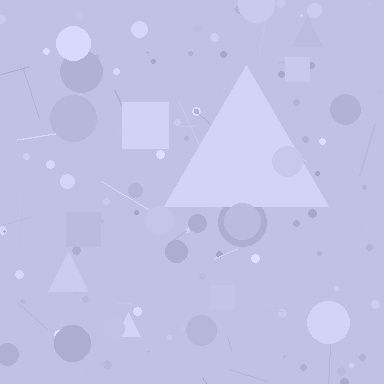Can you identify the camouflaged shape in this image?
The camouflaged shape is a triangle.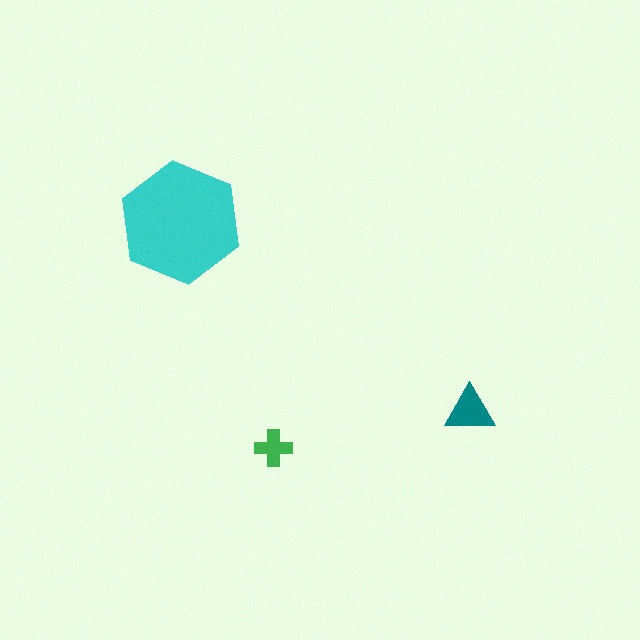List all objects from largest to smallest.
The cyan hexagon, the teal triangle, the green cross.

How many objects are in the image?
There are 3 objects in the image.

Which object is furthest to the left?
The cyan hexagon is leftmost.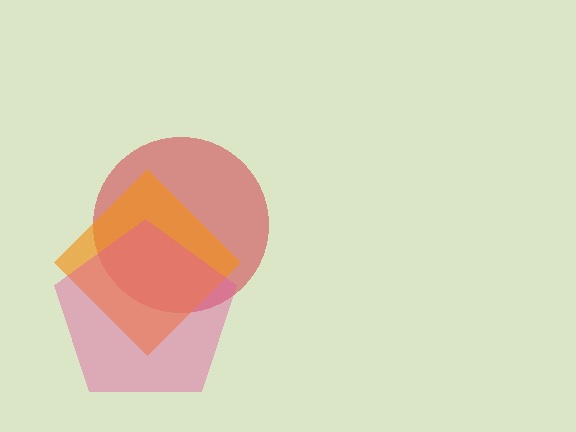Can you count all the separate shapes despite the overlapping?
Yes, there are 3 separate shapes.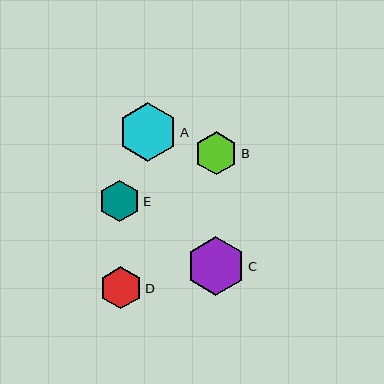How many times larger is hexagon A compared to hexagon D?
Hexagon A is approximately 1.4 times the size of hexagon D.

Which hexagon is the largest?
Hexagon A is the largest with a size of approximately 59 pixels.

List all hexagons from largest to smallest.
From largest to smallest: A, C, B, D, E.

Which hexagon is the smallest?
Hexagon E is the smallest with a size of approximately 41 pixels.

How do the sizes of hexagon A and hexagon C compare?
Hexagon A and hexagon C are approximately the same size.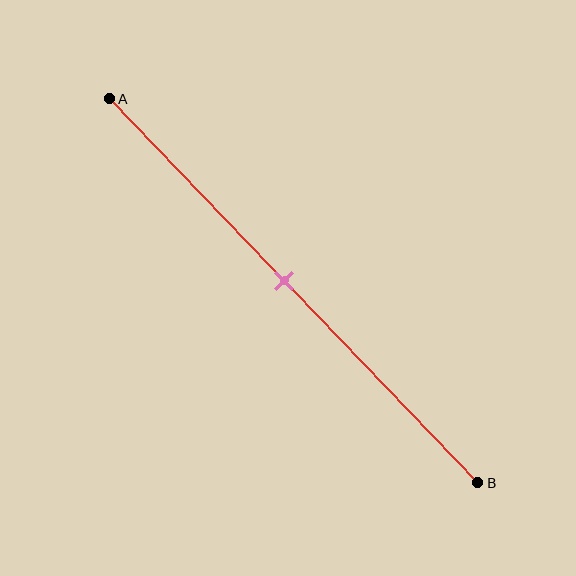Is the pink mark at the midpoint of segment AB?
Yes, the mark is approximately at the midpoint.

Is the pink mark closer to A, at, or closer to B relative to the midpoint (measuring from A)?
The pink mark is approximately at the midpoint of segment AB.